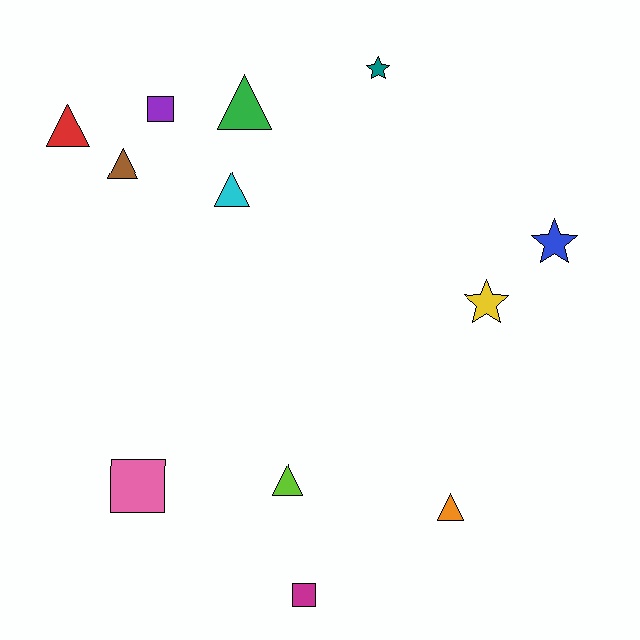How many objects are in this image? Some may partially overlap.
There are 12 objects.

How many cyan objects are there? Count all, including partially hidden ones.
There is 1 cyan object.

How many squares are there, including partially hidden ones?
There are 3 squares.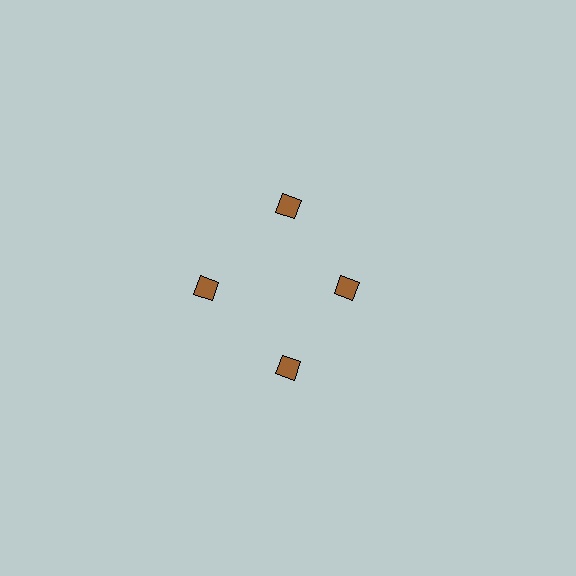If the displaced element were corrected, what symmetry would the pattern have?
It would have 4-fold rotational symmetry — the pattern would map onto itself every 90 degrees.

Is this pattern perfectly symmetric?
No. The 4 brown squares are arranged in a ring, but one element near the 3 o'clock position is pulled inward toward the center, breaking the 4-fold rotational symmetry.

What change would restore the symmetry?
The symmetry would be restored by moving it outward, back onto the ring so that all 4 squares sit at equal angles and equal distance from the center.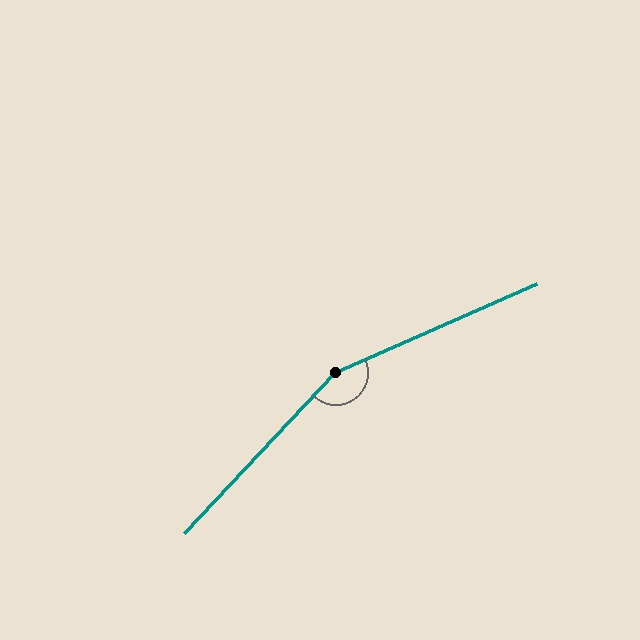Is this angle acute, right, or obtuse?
It is obtuse.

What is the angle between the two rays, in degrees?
Approximately 157 degrees.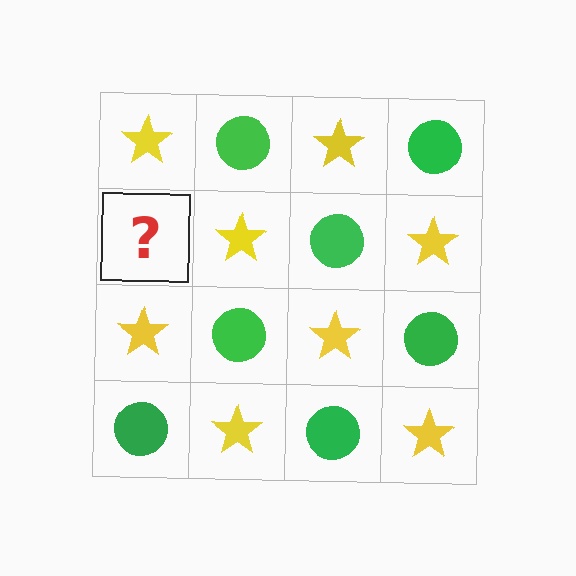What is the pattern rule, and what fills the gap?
The rule is that it alternates yellow star and green circle in a checkerboard pattern. The gap should be filled with a green circle.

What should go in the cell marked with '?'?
The missing cell should contain a green circle.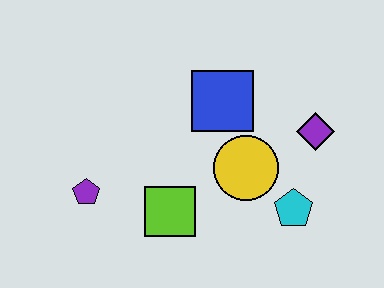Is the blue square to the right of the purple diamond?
No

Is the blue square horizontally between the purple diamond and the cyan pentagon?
No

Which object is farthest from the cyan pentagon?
The purple pentagon is farthest from the cyan pentagon.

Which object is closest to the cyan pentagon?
The yellow circle is closest to the cyan pentagon.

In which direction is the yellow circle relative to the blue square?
The yellow circle is below the blue square.